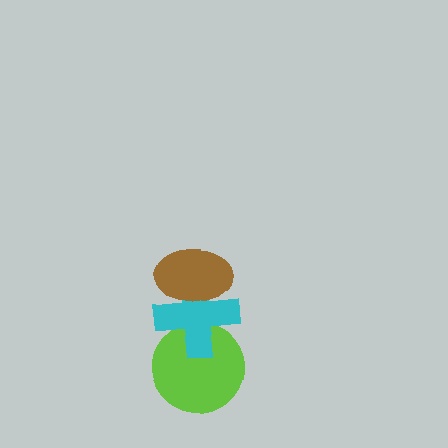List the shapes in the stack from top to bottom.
From top to bottom: the brown ellipse, the cyan cross, the lime circle.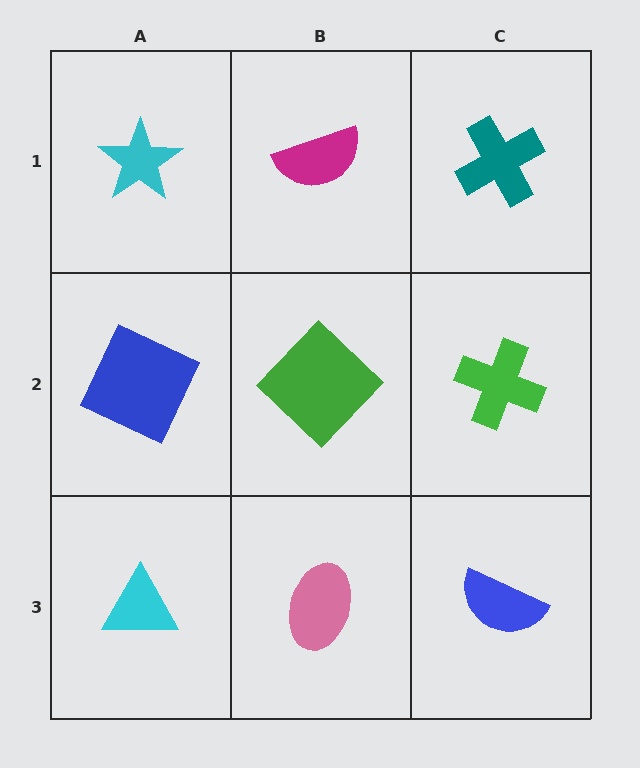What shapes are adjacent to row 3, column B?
A green diamond (row 2, column B), a cyan triangle (row 3, column A), a blue semicircle (row 3, column C).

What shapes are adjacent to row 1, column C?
A green cross (row 2, column C), a magenta semicircle (row 1, column B).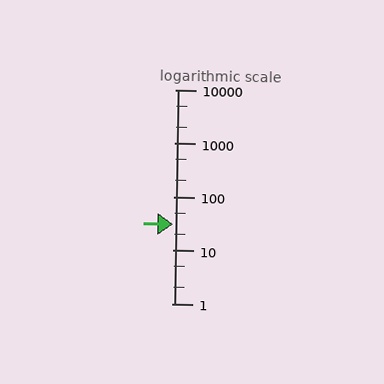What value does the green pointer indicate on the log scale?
The pointer indicates approximately 30.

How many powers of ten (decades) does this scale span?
The scale spans 4 decades, from 1 to 10000.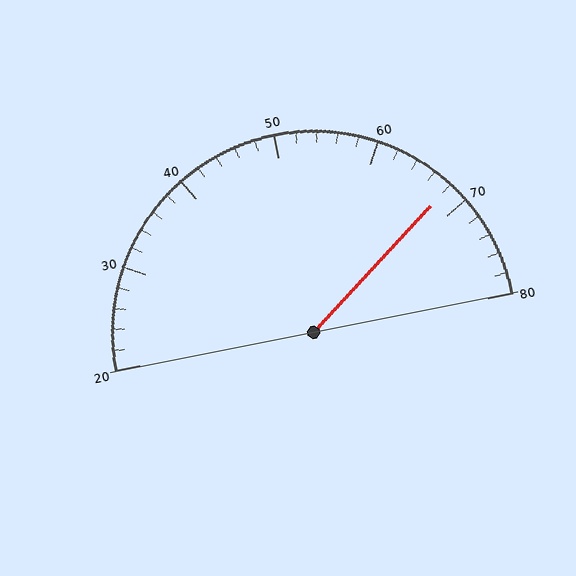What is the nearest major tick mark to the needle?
The nearest major tick mark is 70.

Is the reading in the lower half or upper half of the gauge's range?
The reading is in the upper half of the range (20 to 80).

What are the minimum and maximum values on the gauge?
The gauge ranges from 20 to 80.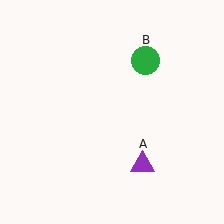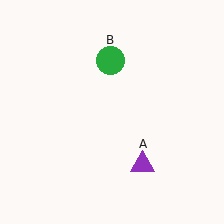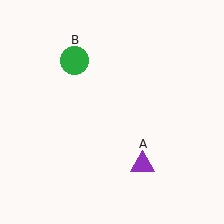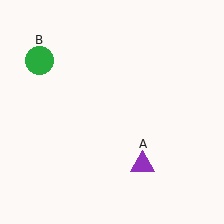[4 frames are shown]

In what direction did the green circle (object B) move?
The green circle (object B) moved left.